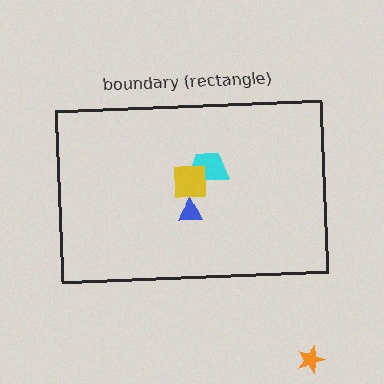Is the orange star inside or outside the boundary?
Outside.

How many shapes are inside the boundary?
3 inside, 1 outside.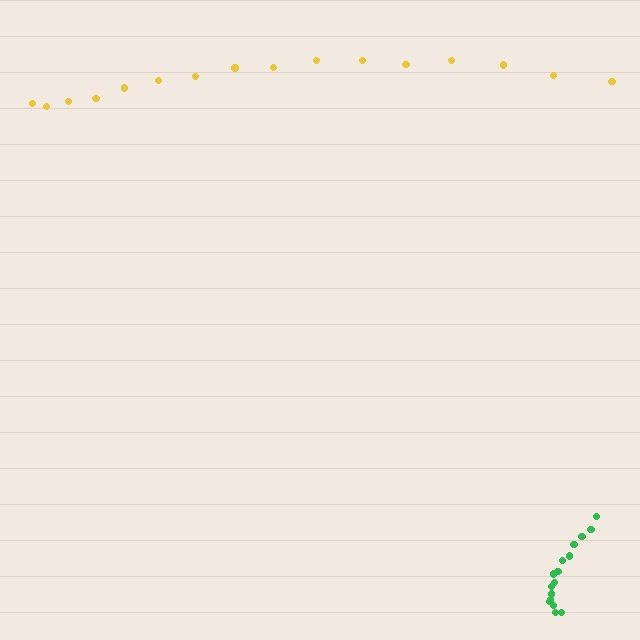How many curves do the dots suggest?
There are 2 distinct paths.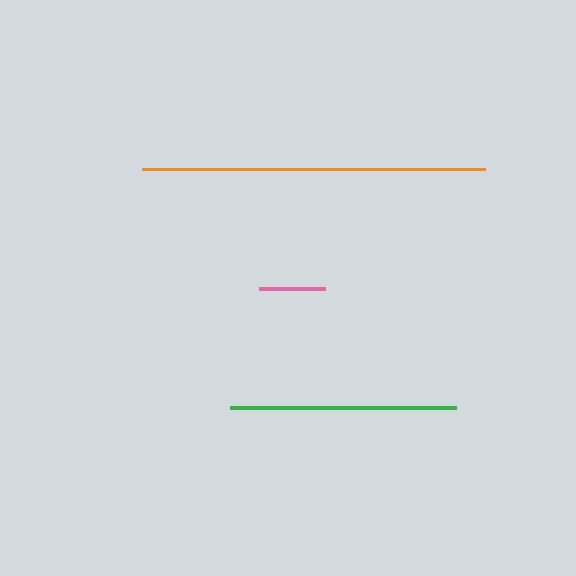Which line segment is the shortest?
The pink line is the shortest at approximately 66 pixels.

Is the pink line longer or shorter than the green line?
The green line is longer than the pink line.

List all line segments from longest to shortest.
From longest to shortest: orange, green, pink.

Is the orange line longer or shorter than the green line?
The orange line is longer than the green line.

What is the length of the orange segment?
The orange segment is approximately 343 pixels long.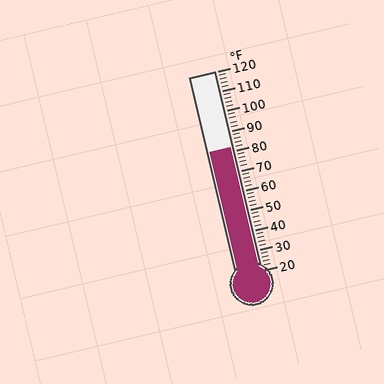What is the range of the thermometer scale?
The thermometer scale ranges from 20°F to 120°F.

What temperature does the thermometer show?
The thermometer shows approximately 82°F.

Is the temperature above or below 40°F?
The temperature is above 40°F.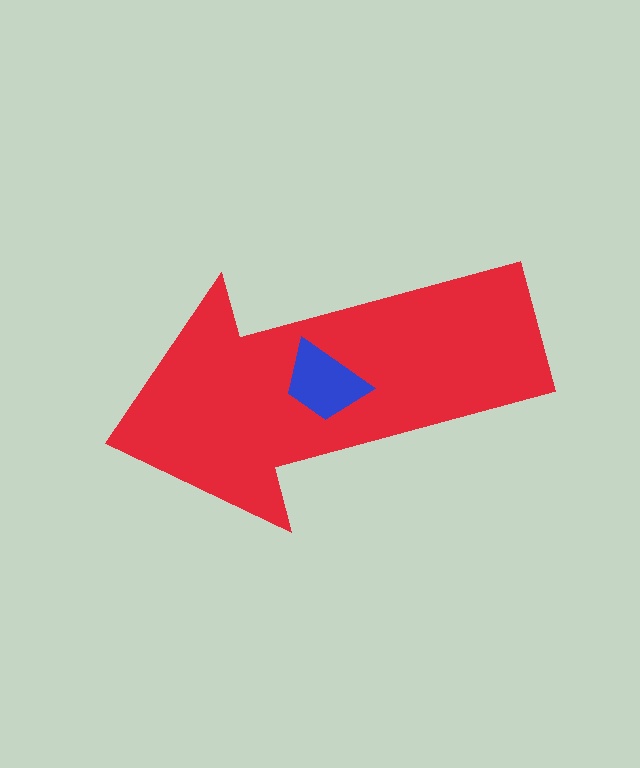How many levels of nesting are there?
2.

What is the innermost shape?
The blue trapezoid.